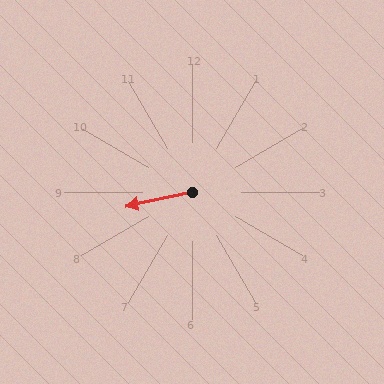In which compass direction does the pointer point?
West.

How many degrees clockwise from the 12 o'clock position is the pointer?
Approximately 258 degrees.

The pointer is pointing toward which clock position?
Roughly 9 o'clock.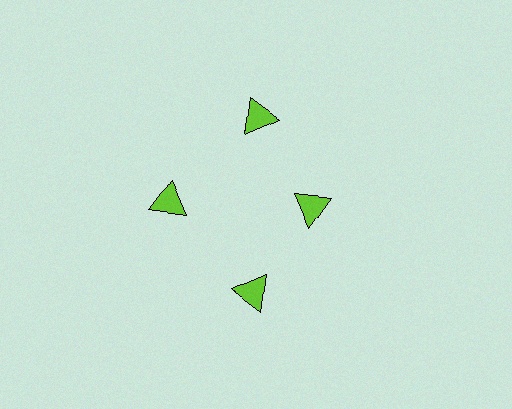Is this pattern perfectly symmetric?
No. The 4 lime triangles are arranged in a ring, but one element near the 3 o'clock position is pulled inward toward the center, breaking the 4-fold rotational symmetry.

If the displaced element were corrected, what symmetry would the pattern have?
It would have 4-fold rotational symmetry — the pattern would map onto itself every 90 degrees.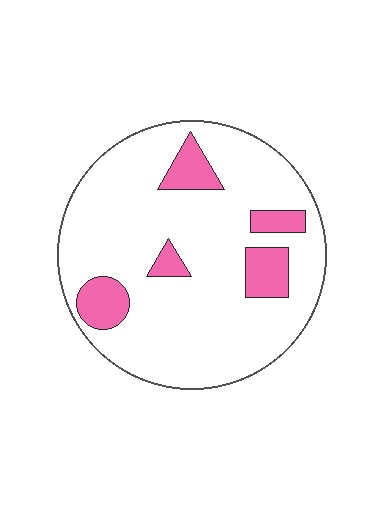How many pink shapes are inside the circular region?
5.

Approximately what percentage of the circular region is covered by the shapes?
Approximately 15%.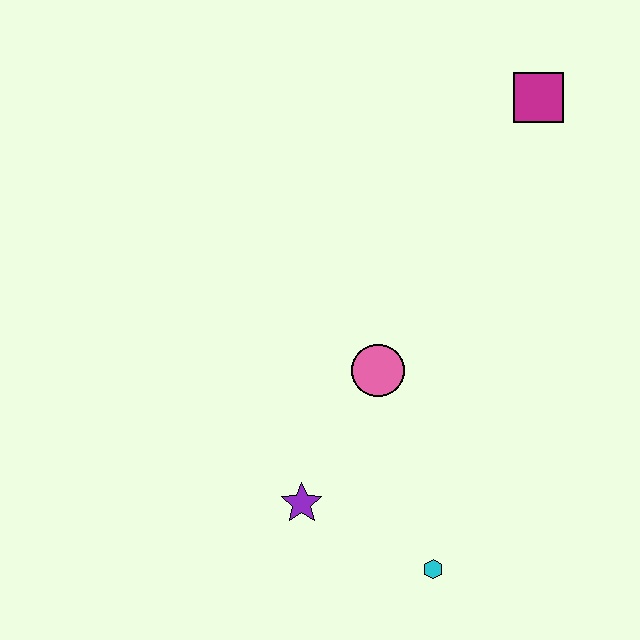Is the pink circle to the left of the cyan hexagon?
Yes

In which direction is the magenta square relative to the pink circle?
The magenta square is above the pink circle.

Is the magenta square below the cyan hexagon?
No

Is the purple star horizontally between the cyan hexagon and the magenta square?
No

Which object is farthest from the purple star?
The magenta square is farthest from the purple star.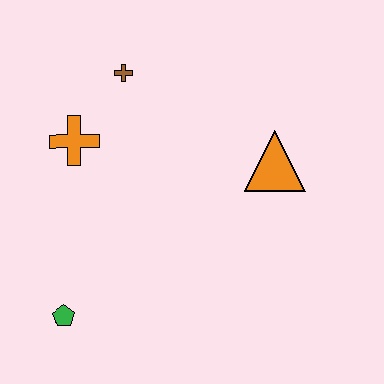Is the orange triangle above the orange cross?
No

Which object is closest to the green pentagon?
The orange cross is closest to the green pentagon.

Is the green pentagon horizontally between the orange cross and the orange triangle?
No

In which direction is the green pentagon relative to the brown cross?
The green pentagon is below the brown cross.